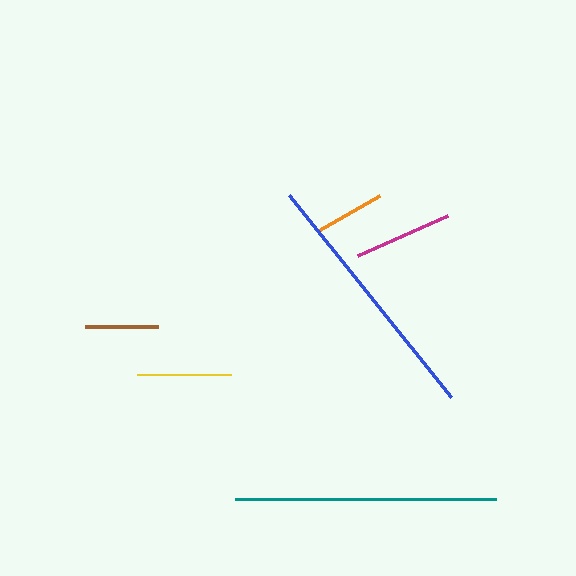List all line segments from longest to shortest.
From longest to shortest: teal, blue, magenta, yellow, brown, orange.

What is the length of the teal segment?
The teal segment is approximately 261 pixels long.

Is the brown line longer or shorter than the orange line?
The brown line is longer than the orange line.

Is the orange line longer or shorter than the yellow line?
The yellow line is longer than the orange line.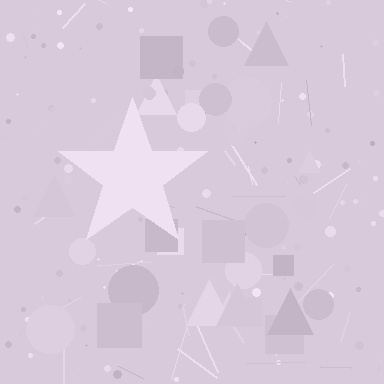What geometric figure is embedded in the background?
A star is embedded in the background.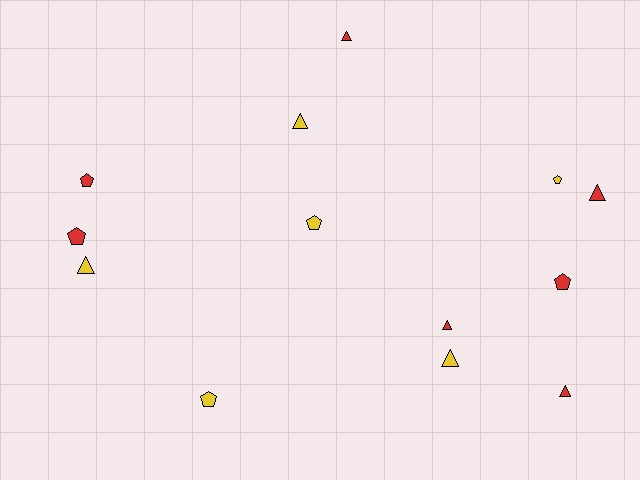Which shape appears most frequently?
Triangle, with 7 objects.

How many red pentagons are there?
There are 3 red pentagons.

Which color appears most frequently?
Red, with 7 objects.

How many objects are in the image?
There are 13 objects.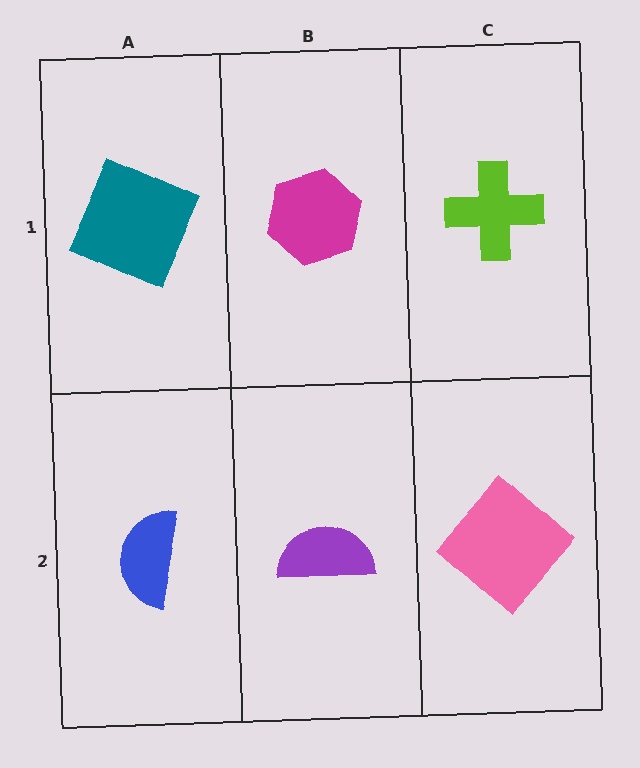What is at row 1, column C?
A lime cross.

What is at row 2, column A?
A blue semicircle.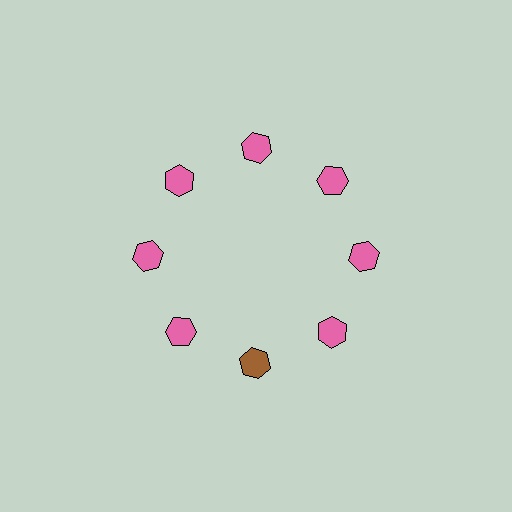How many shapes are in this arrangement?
There are 8 shapes arranged in a ring pattern.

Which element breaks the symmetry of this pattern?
The brown hexagon at roughly the 6 o'clock position breaks the symmetry. All other shapes are pink hexagons.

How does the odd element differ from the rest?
It has a different color: brown instead of pink.